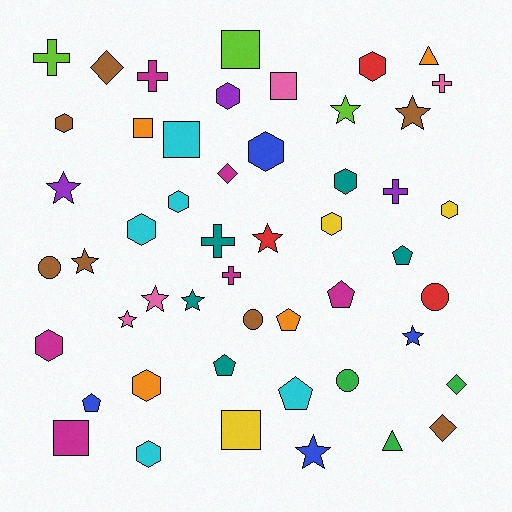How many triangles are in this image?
There are 2 triangles.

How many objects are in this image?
There are 50 objects.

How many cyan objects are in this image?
There are 5 cyan objects.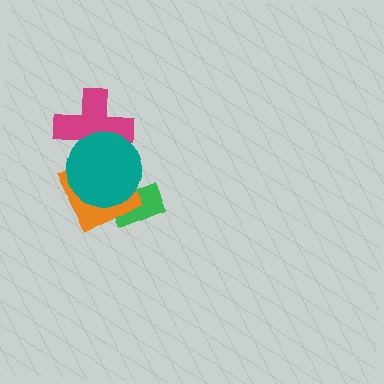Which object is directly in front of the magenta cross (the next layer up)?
The orange diamond is directly in front of the magenta cross.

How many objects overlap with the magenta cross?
2 objects overlap with the magenta cross.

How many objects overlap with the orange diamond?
3 objects overlap with the orange diamond.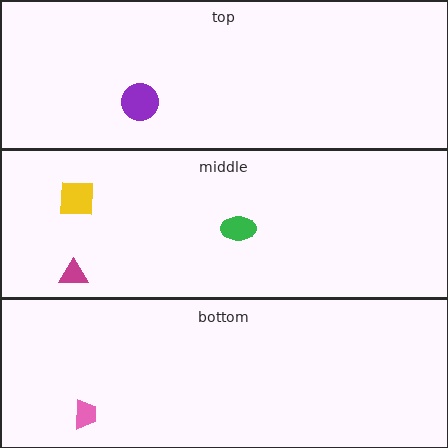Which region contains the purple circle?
The top region.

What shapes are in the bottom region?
The pink trapezoid.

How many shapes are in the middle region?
3.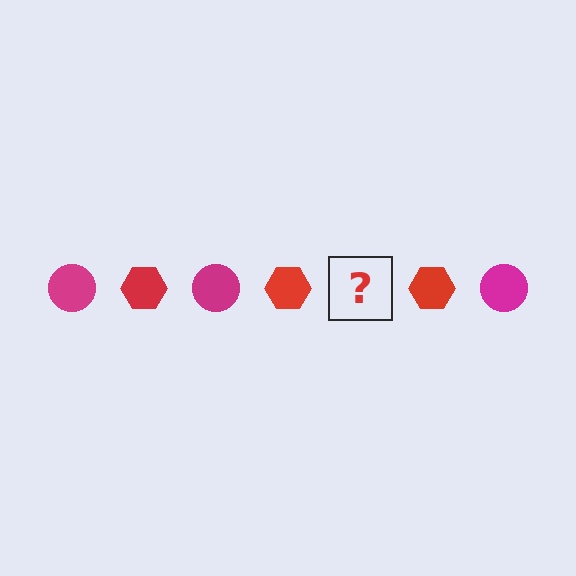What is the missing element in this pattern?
The missing element is a magenta circle.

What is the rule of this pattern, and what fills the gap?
The rule is that the pattern alternates between magenta circle and red hexagon. The gap should be filled with a magenta circle.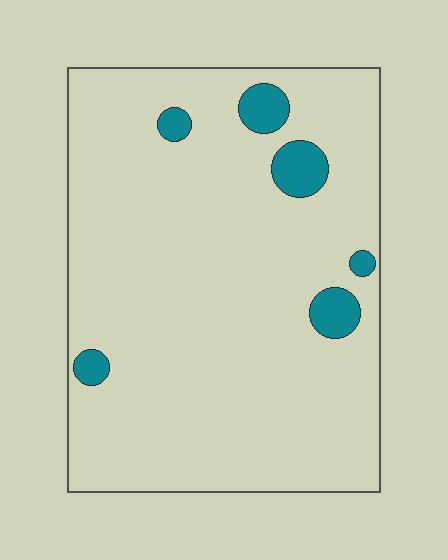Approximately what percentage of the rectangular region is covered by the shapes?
Approximately 5%.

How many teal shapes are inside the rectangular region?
6.